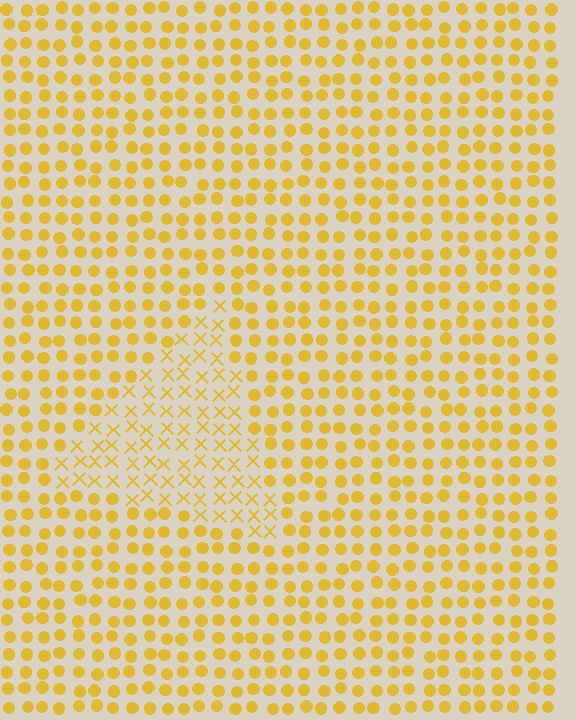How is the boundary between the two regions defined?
The boundary is defined by a change in element shape: X marks inside vs. circles outside. All elements share the same color and spacing.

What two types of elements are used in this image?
The image uses X marks inside the triangle region and circles outside it.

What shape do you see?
I see a triangle.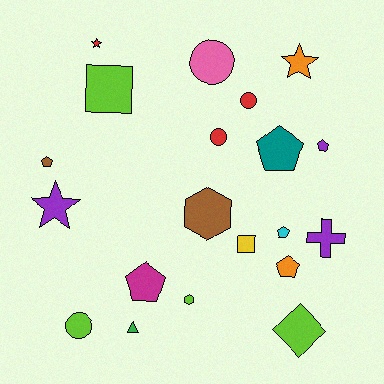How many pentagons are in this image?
There are 6 pentagons.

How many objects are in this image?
There are 20 objects.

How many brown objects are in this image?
There are 2 brown objects.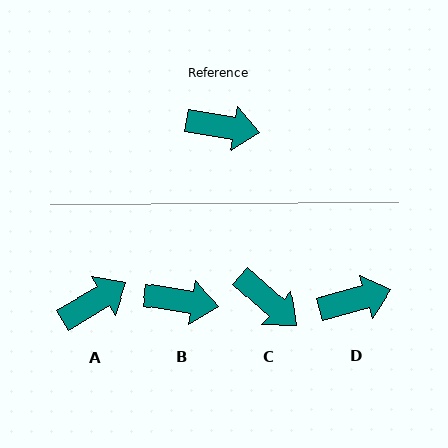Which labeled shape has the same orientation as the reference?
B.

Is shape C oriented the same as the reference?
No, it is off by about 32 degrees.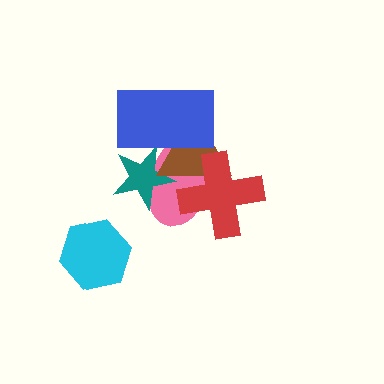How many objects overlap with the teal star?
3 objects overlap with the teal star.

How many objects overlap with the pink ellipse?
4 objects overlap with the pink ellipse.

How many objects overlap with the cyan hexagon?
0 objects overlap with the cyan hexagon.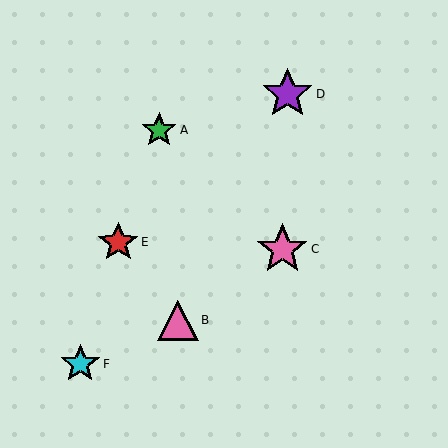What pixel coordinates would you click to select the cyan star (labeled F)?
Click at (80, 364) to select the cyan star F.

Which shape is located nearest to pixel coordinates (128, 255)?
The red star (labeled E) at (118, 242) is nearest to that location.